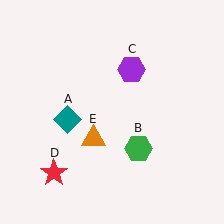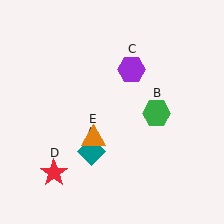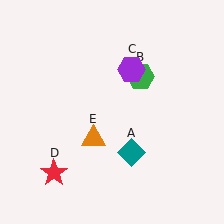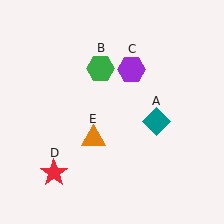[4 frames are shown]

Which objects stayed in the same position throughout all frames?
Purple hexagon (object C) and red star (object D) and orange triangle (object E) remained stationary.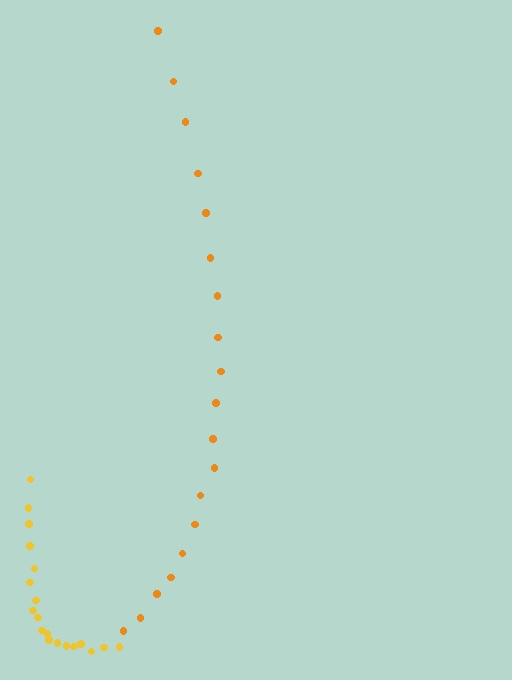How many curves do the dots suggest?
There are 2 distinct paths.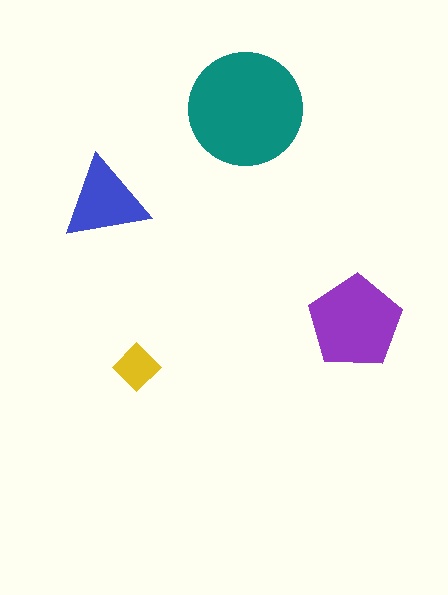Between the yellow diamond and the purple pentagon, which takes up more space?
The purple pentagon.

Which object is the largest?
The teal circle.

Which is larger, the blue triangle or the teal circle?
The teal circle.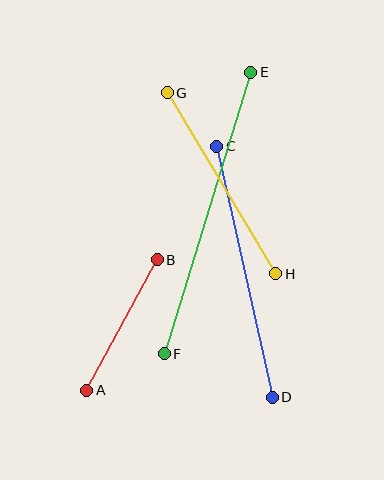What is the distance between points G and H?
The distance is approximately 211 pixels.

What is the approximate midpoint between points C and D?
The midpoint is at approximately (245, 272) pixels.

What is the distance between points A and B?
The distance is approximately 148 pixels.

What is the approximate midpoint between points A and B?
The midpoint is at approximately (122, 325) pixels.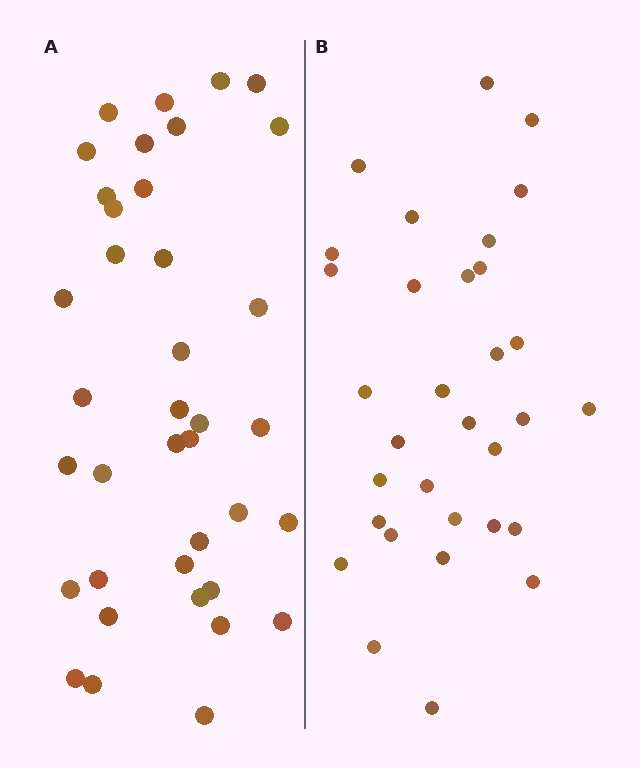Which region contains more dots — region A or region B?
Region A (the left region) has more dots.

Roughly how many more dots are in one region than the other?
Region A has about 6 more dots than region B.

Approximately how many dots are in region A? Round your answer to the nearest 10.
About 40 dots. (The exact count is 38, which rounds to 40.)